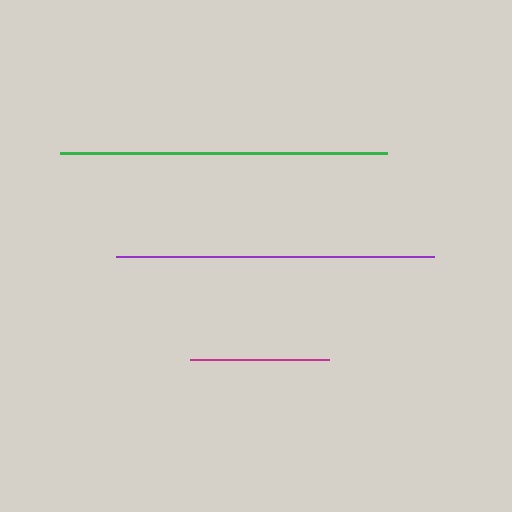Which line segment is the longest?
The green line is the longest at approximately 327 pixels.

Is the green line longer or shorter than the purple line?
The green line is longer than the purple line.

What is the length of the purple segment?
The purple segment is approximately 319 pixels long.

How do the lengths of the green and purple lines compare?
The green and purple lines are approximately the same length.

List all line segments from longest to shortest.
From longest to shortest: green, purple, magenta.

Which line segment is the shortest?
The magenta line is the shortest at approximately 140 pixels.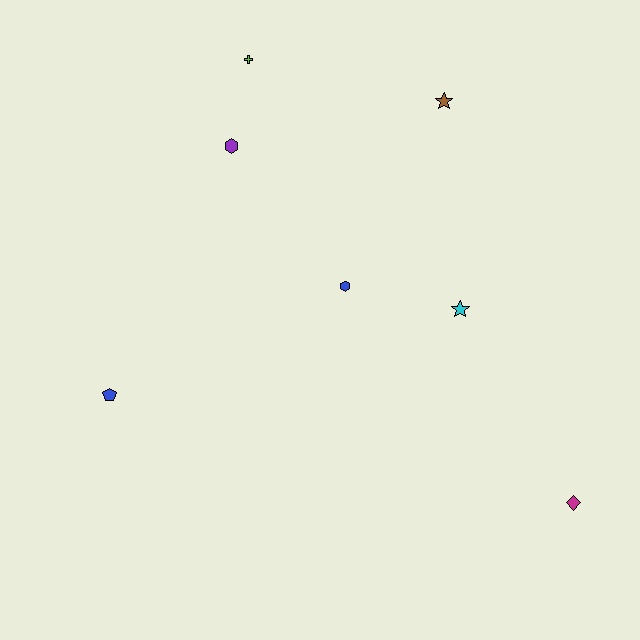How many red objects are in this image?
There are no red objects.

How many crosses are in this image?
There is 1 cross.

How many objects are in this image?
There are 7 objects.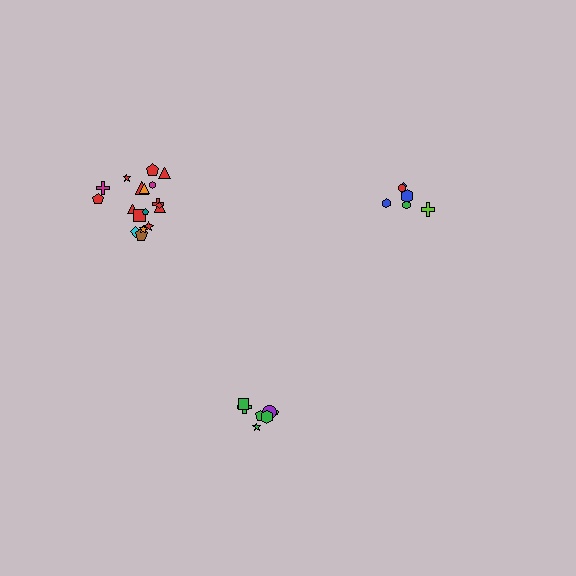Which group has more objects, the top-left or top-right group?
The top-left group.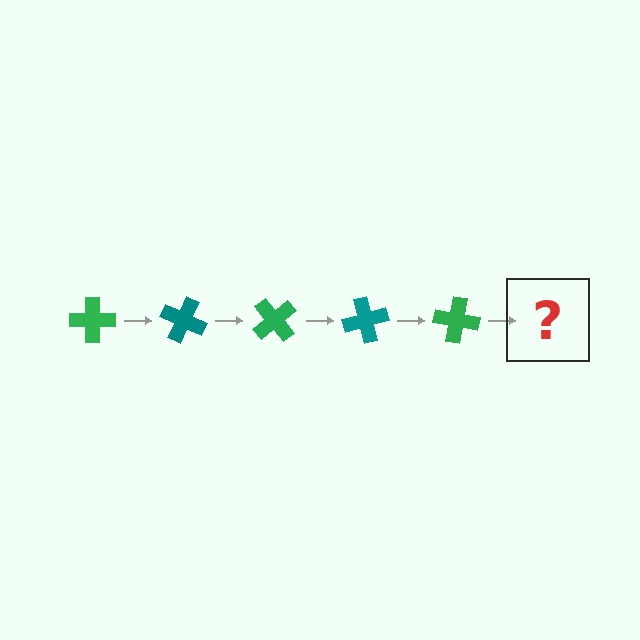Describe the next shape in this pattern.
It should be a teal cross, rotated 125 degrees from the start.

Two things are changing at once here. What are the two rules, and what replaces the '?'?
The two rules are that it rotates 25 degrees each step and the color cycles through green and teal. The '?' should be a teal cross, rotated 125 degrees from the start.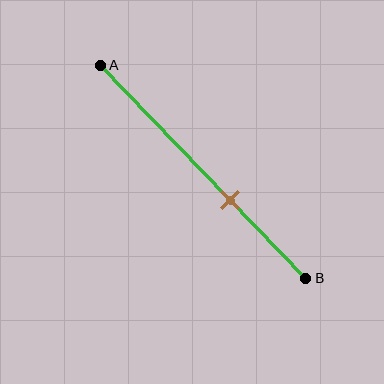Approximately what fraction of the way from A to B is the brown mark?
The brown mark is approximately 65% of the way from A to B.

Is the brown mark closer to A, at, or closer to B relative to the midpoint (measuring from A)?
The brown mark is closer to point B than the midpoint of segment AB.